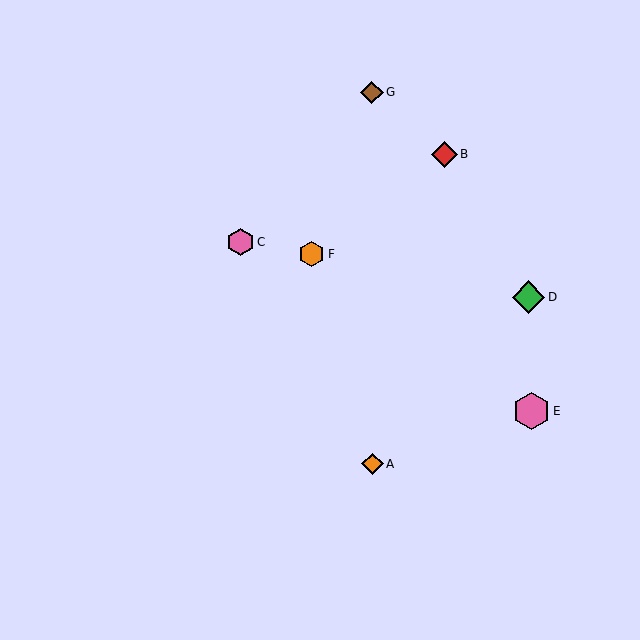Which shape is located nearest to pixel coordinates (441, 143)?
The red diamond (labeled B) at (444, 154) is nearest to that location.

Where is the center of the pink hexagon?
The center of the pink hexagon is at (531, 411).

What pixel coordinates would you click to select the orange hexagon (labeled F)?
Click at (312, 254) to select the orange hexagon F.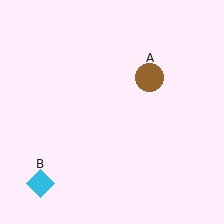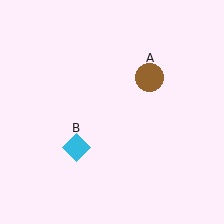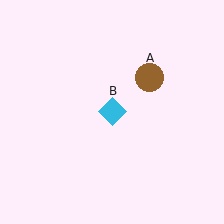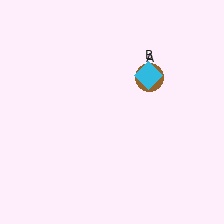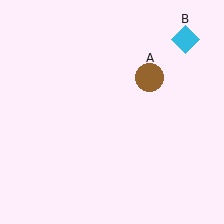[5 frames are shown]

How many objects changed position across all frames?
1 object changed position: cyan diamond (object B).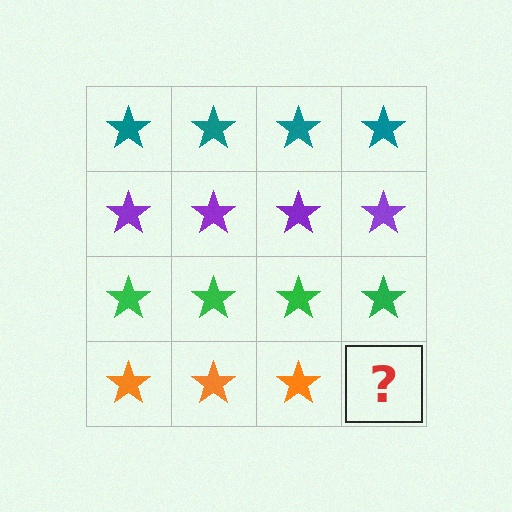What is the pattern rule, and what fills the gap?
The rule is that each row has a consistent color. The gap should be filled with an orange star.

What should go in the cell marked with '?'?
The missing cell should contain an orange star.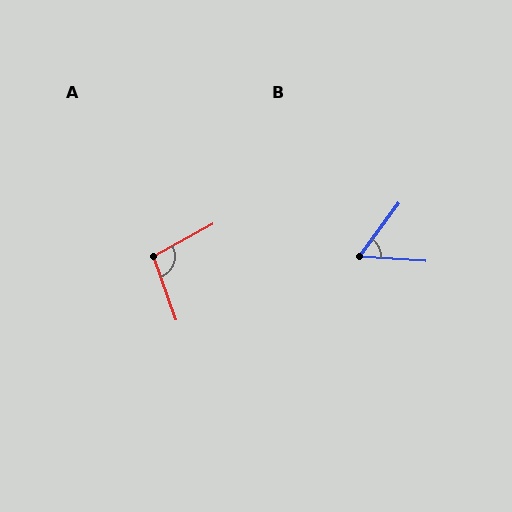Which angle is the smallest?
B, at approximately 57 degrees.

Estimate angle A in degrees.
Approximately 99 degrees.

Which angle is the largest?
A, at approximately 99 degrees.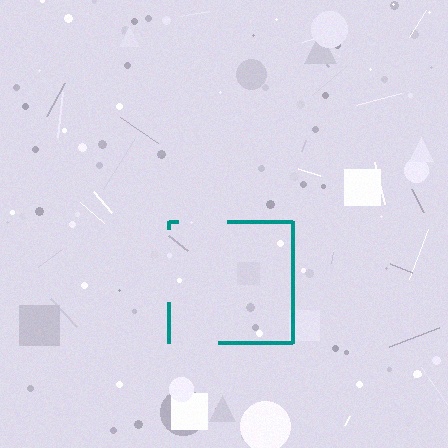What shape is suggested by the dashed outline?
The dashed outline suggests a square.